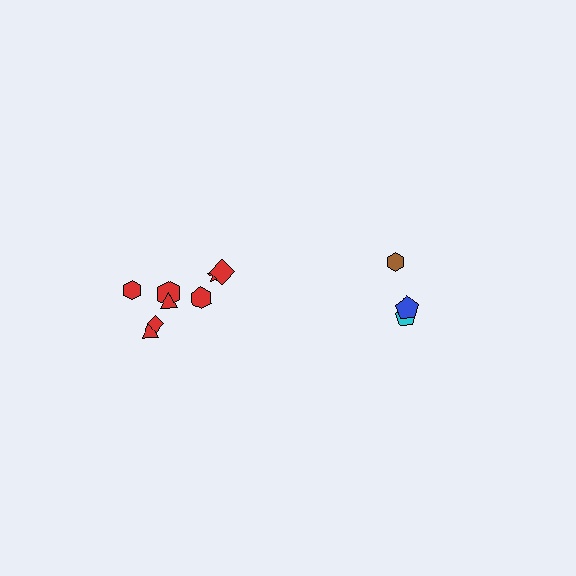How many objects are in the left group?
There are 8 objects.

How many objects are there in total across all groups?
There are 11 objects.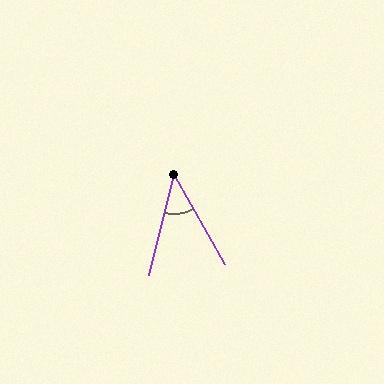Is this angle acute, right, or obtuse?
It is acute.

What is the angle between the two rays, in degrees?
Approximately 44 degrees.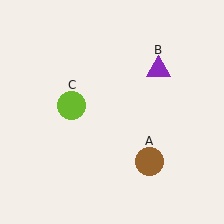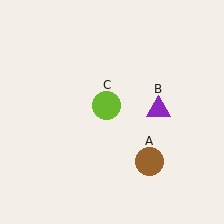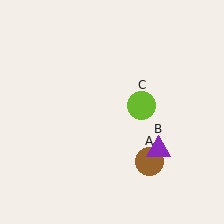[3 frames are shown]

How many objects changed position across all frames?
2 objects changed position: purple triangle (object B), lime circle (object C).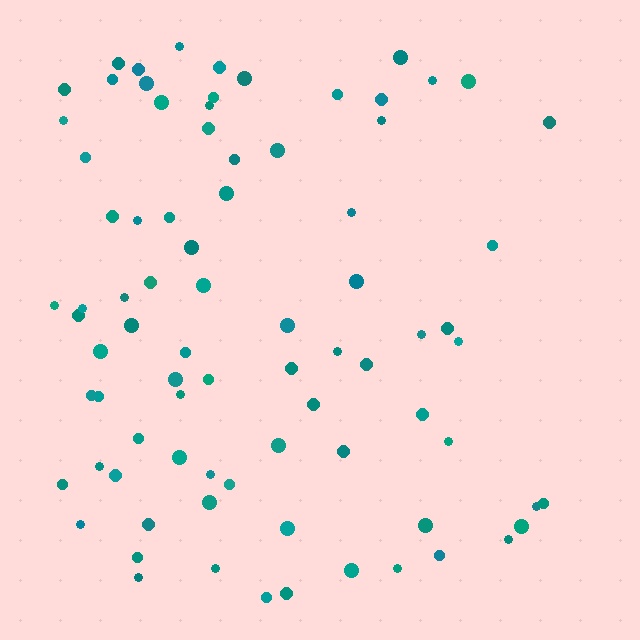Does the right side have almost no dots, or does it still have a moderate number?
Still a moderate number, just noticeably fewer than the left.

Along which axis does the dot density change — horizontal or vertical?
Horizontal.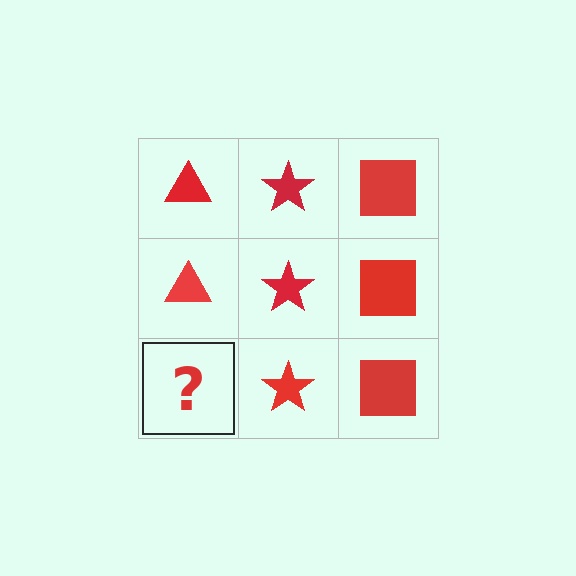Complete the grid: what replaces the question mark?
The question mark should be replaced with a red triangle.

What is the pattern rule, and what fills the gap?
The rule is that each column has a consistent shape. The gap should be filled with a red triangle.